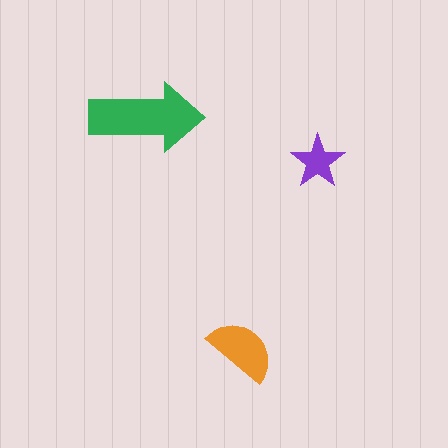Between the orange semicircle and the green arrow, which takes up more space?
The green arrow.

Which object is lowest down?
The orange semicircle is bottommost.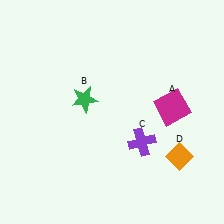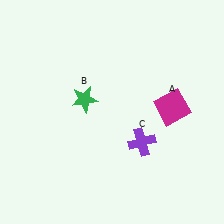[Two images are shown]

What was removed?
The orange diamond (D) was removed in Image 2.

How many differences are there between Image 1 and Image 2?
There is 1 difference between the two images.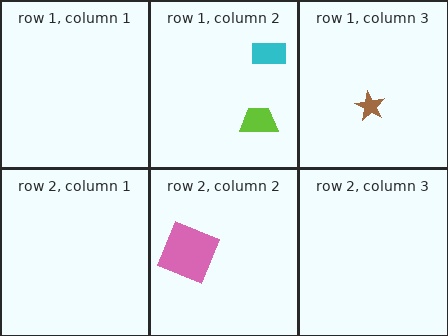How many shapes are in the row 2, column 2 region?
1.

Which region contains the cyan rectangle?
The row 1, column 2 region.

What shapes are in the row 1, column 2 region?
The cyan rectangle, the lime trapezoid.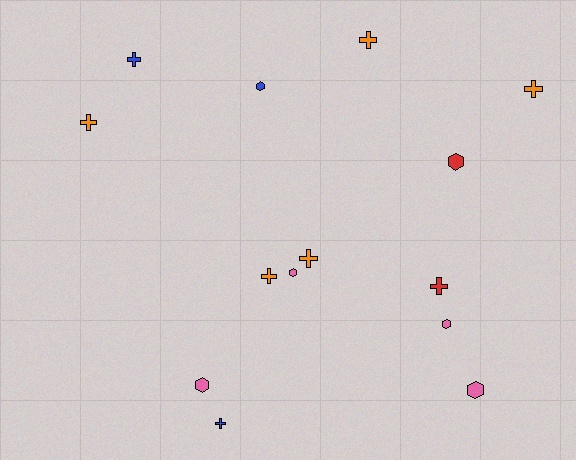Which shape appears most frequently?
Cross, with 8 objects.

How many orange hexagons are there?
There are no orange hexagons.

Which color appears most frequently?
Orange, with 5 objects.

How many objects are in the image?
There are 14 objects.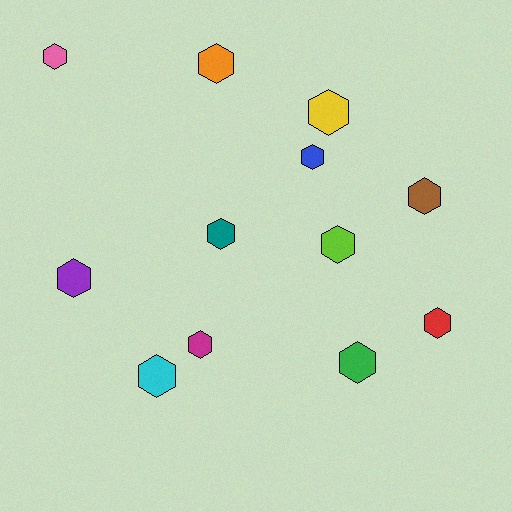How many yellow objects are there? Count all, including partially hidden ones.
There is 1 yellow object.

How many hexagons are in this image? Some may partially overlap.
There are 12 hexagons.